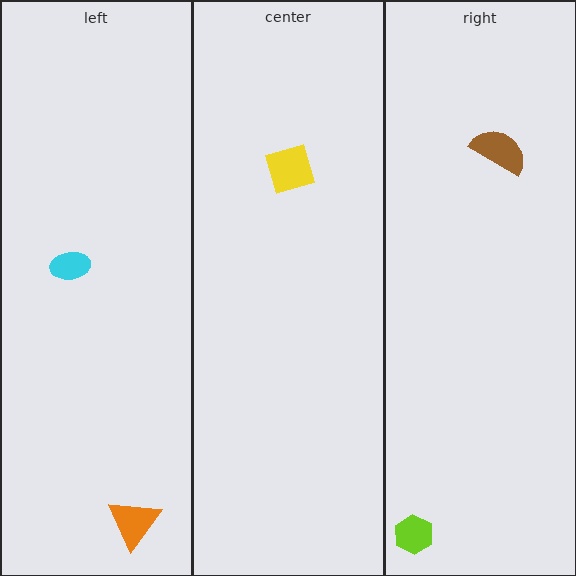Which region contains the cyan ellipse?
The left region.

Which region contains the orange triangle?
The left region.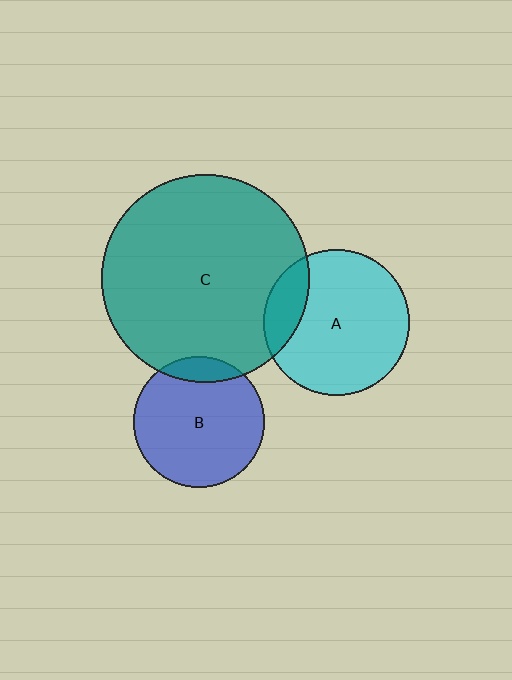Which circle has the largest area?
Circle C (teal).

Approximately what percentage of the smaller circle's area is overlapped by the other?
Approximately 10%.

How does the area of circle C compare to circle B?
Approximately 2.5 times.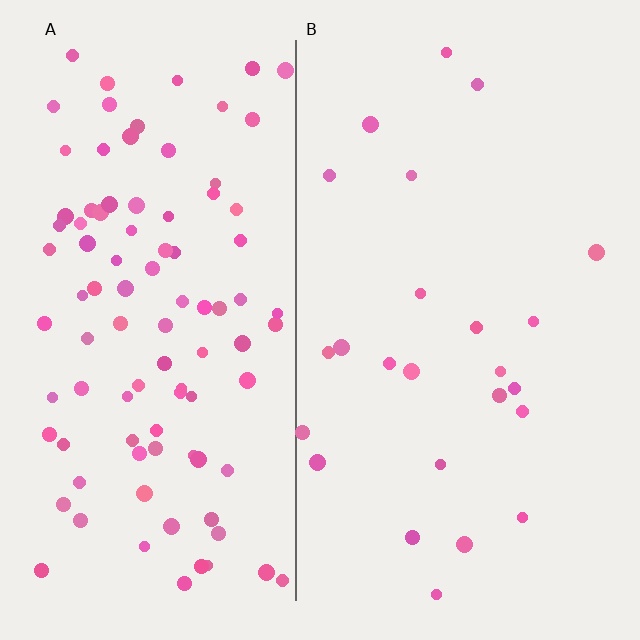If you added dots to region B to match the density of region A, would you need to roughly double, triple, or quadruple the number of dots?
Approximately quadruple.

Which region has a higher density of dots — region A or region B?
A (the left).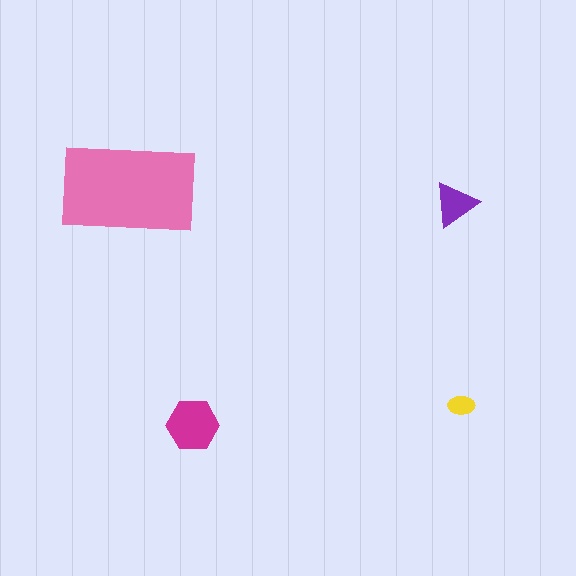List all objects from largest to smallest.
The pink rectangle, the magenta hexagon, the purple triangle, the yellow ellipse.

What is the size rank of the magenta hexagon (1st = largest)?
2nd.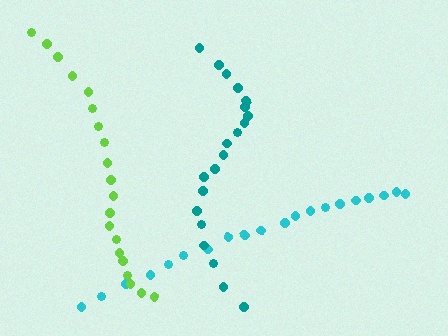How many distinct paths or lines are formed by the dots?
There are 3 distinct paths.